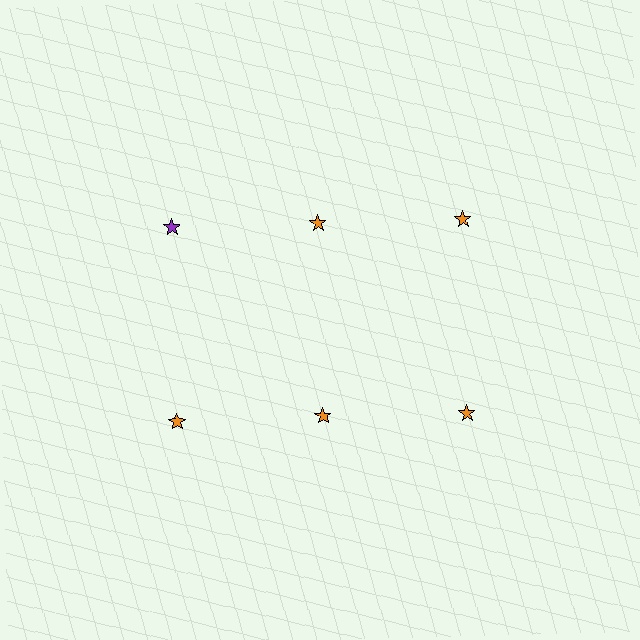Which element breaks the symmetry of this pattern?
The purple star in the top row, leftmost column breaks the symmetry. All other shapes are orange stars.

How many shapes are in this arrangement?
There are 6 shapes arranged in a grid pattern.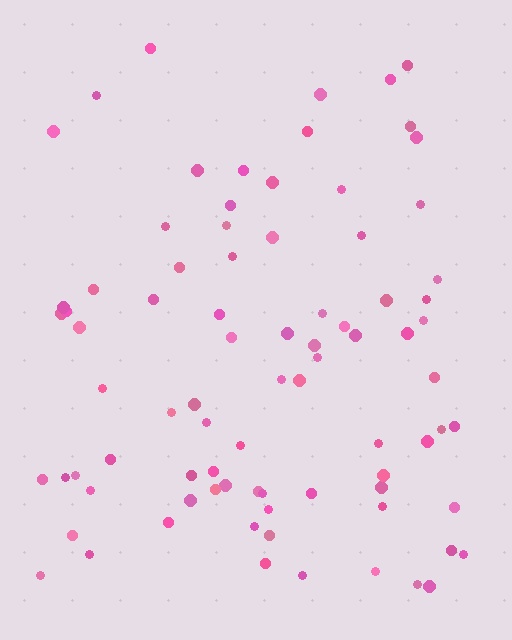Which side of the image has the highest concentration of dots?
The bottom.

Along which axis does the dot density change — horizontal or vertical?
Vertical.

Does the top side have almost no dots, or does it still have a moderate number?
Still a moderate number, just noticeably fewer than the bottom.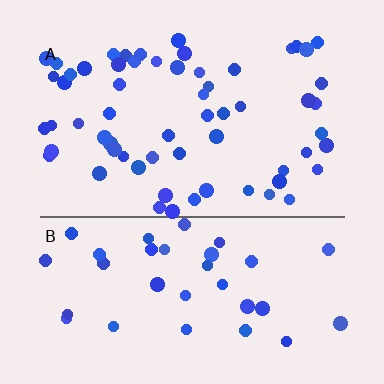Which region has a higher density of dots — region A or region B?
A (the top).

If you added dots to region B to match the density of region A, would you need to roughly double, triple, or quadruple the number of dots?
Approximately double.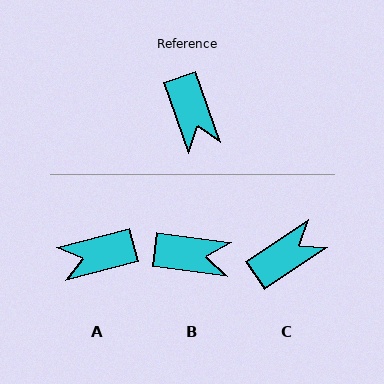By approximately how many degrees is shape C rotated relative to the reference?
Approximately 104 degrees counter-clockwise.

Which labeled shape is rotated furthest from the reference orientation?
C, about 104 degrees away.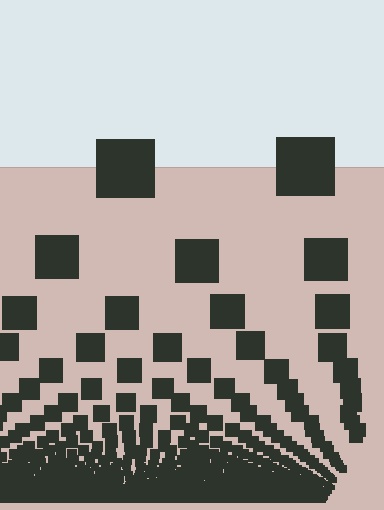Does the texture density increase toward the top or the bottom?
Density increases toward the bottom.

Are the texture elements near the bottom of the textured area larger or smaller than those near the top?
Smaller. The gradient is inverted — elements near the bottom are smaller and denser.